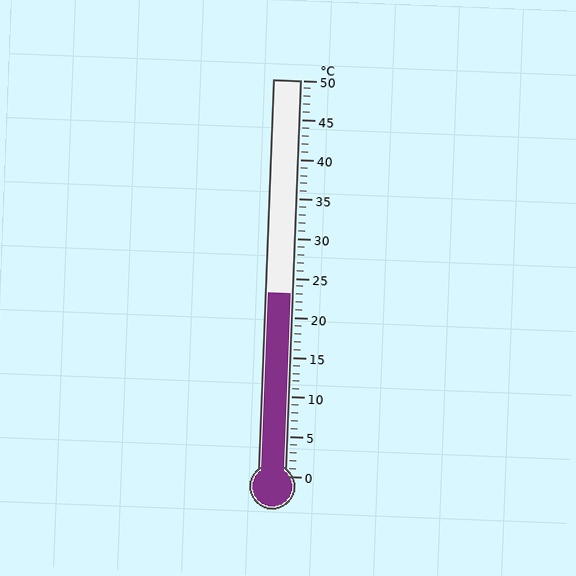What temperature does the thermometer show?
The thermometer shows approximately 23°C.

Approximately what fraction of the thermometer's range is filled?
The thermometer is filled to approximately 45% of its range.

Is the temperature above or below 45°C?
The temperature is below 45°C.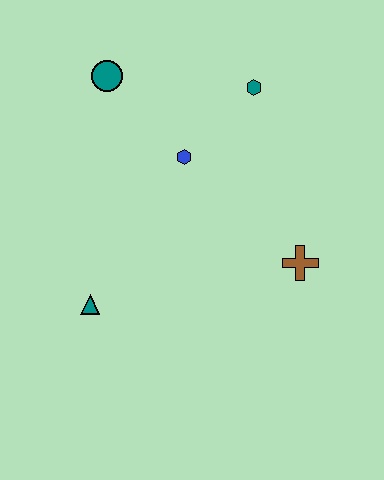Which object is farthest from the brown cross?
The teal circle is farthest from the brown cross.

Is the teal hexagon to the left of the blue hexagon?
No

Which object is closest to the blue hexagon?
The teal hexagon is closest to the blue hexagon.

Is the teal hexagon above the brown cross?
Yes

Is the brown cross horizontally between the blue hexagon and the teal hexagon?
No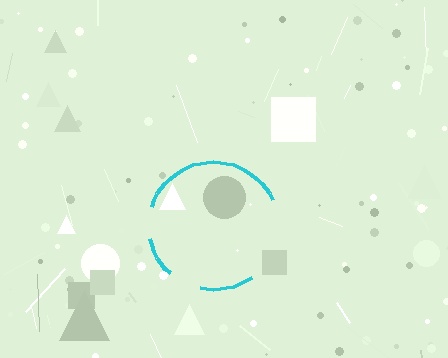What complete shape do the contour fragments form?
The contour fragments form a circle.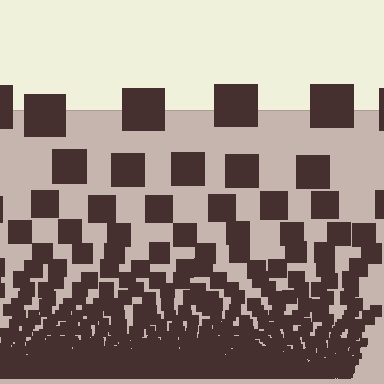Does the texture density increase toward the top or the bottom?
Density increases toward the bottom.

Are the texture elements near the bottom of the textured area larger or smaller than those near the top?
Smaller. The gradient is inverted — elements near the bottom are smaller and denser.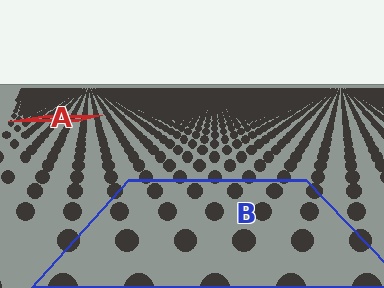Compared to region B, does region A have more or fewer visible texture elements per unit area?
Region A has more texture elements per unit area — they are packed more densely because it is farther away.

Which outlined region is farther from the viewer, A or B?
Region A is farther from the viewer — the texture elements inside it appear smaller and more densely packed.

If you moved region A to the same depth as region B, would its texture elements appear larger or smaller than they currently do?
They would appear larger. At a closer depth, the same texture elements are projected at a bigger on-screen size.